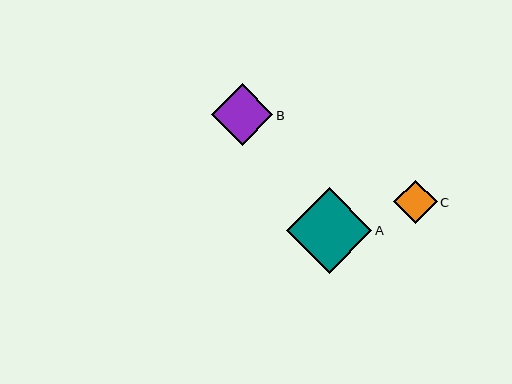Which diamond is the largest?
Diamond A is the largest with a size of approximately 85 pixels.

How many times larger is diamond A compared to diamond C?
Diamond A is approximately 2.0 times the size of diamond C.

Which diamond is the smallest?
Diamond C is the smallest with a size of approximately 43 pixels.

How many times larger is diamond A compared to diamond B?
Diamond A is approximately 1.4 times the size of diamond B.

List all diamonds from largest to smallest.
From largest to smallest: A, B, C.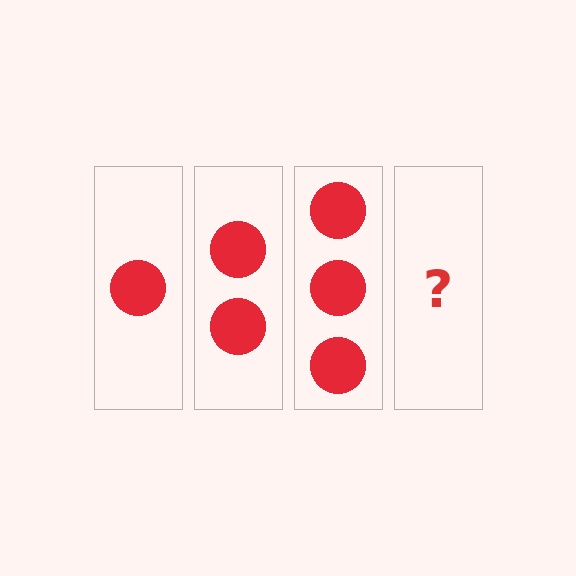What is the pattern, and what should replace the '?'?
The pattern is that each step adds one more circle. The '?' should be 4 circles.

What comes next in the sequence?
The next element should be 4 circles.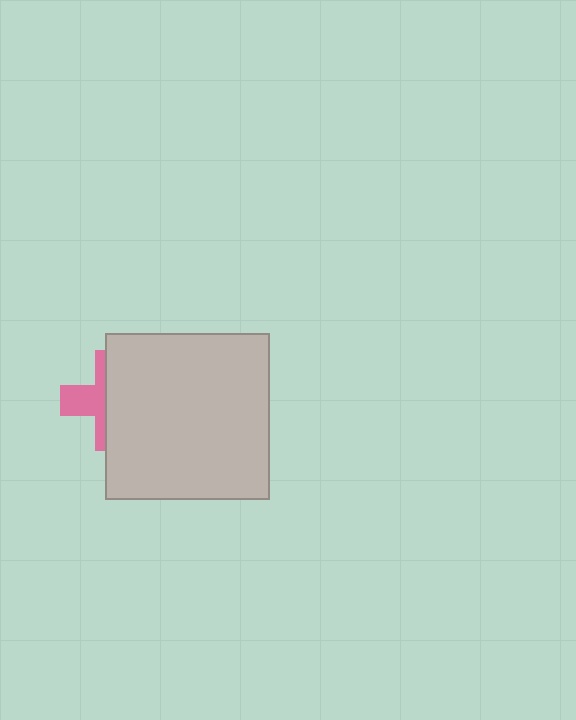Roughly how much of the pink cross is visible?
A small part of it is visible (roughly 40%).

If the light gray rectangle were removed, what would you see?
You would see the complete pink cross.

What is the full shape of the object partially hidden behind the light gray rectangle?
The partially hidden object is a pink cross.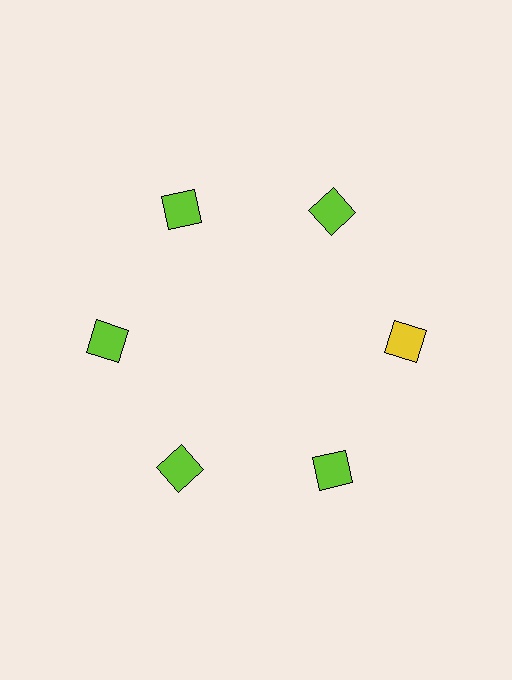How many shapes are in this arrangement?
There are 6 shapes arranged in a ring pattern.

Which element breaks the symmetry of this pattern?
The yellow diamond at roughly the 3 o'clock position breaks the symmetry. All other shapes are lime diamonds.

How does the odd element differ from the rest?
It has a different color: yellow instead of lime.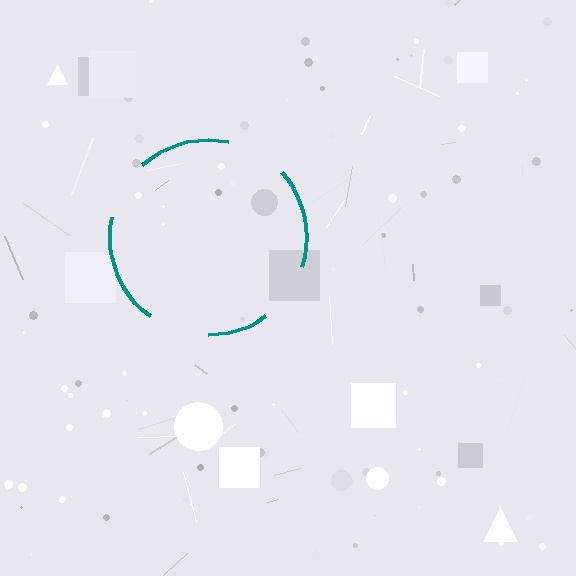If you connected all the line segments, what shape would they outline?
They would outline a circle.